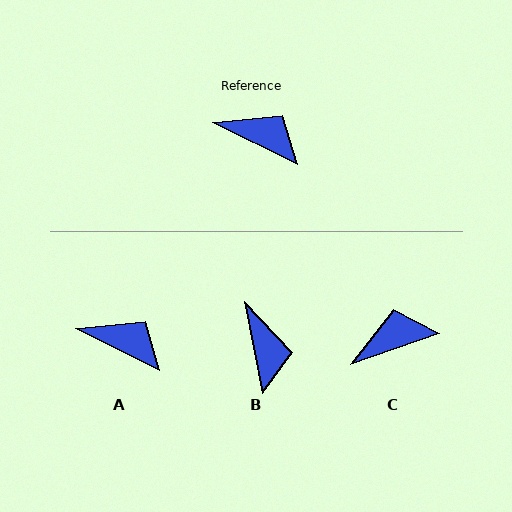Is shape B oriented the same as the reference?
No, it is off by about 53 degrees.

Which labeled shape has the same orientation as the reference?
A.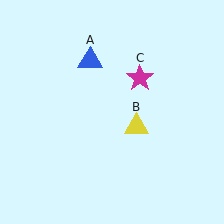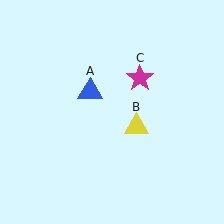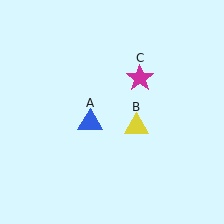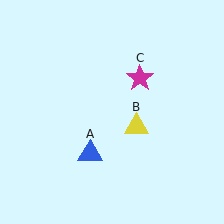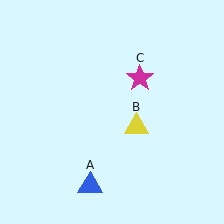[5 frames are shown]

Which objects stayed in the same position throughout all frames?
Yellow triangle (object B) and magenta star (object C) remained stationary.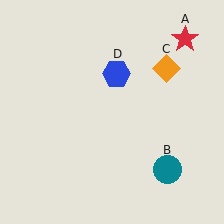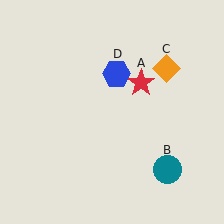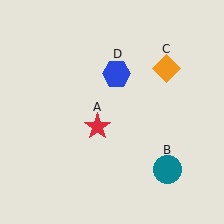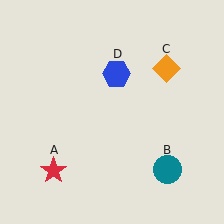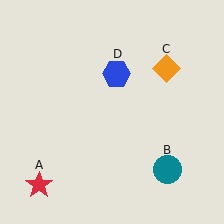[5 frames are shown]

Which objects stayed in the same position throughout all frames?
Teal circle (object B) and orange diamond (object C) and blue hexagon (object D) remained stationary.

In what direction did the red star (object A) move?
The red star (object A) moved down and to the left.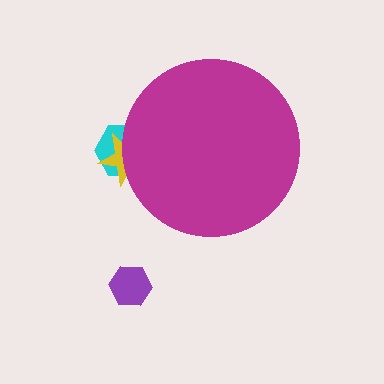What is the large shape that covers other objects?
A magenta circle.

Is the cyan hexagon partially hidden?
Yes, the cyan hexagon is partially hidden behind the magenta circle.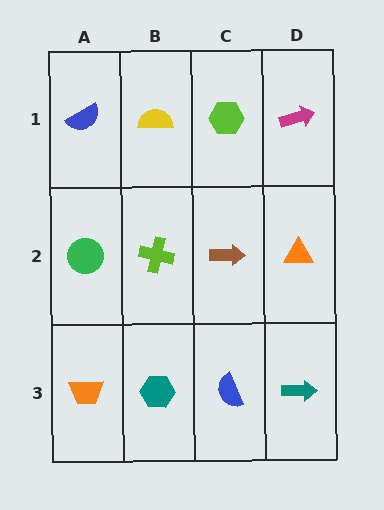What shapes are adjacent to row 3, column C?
A brown arrow (row 2, column C), a teal hexagon (row 3, column B), a teal arrow (row 3, column D).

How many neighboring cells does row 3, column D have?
2.